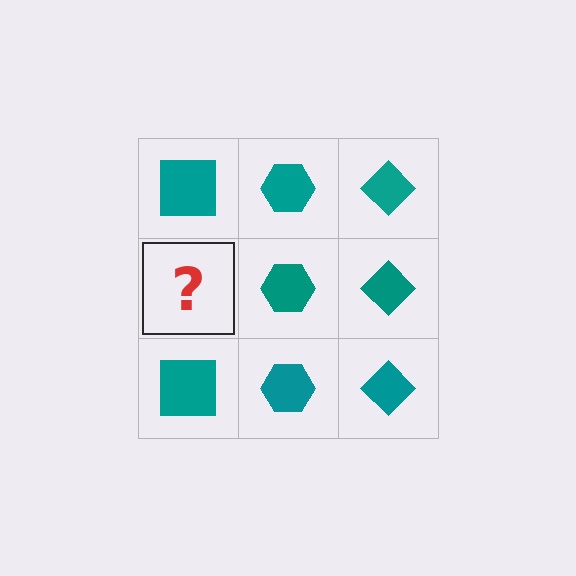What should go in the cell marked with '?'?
The missing cell should contain a teal square.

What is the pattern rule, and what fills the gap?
The rule is that each column has a consistent shape. The gap should be filled with a teal square.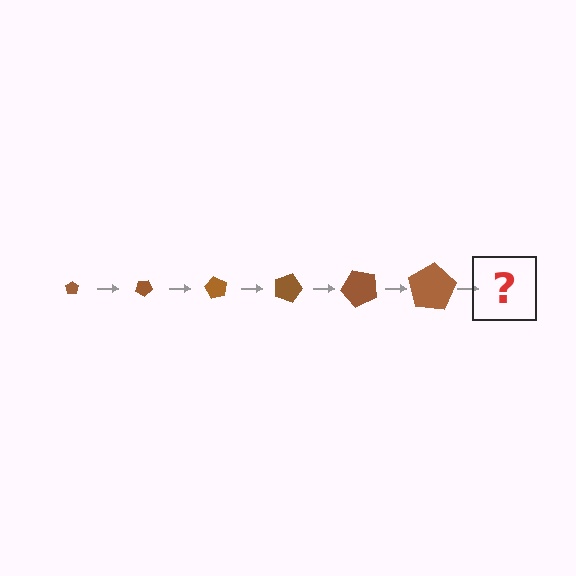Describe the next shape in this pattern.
It should be a pentagon, larger than the previous one and rotated 180 degrees from the start.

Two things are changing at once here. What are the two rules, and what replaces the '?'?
The two rules are that the pentagon grows larger each step and it rotates 30 degrees each step. The '?' should be a pentagon, larger than the previous one and rotated 180 degrees from the start.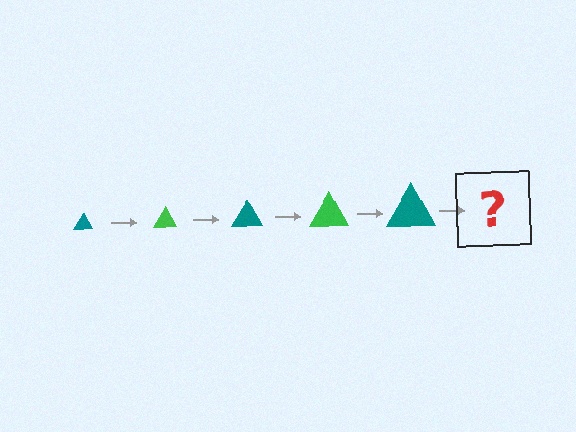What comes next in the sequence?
The next element should be a green triangle, larger than the previous one.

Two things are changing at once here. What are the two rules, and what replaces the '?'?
The two rules are that the triangle grows larger each step and the color cycles through teal and green. The '?' should be a green triangle, larger than the previous one.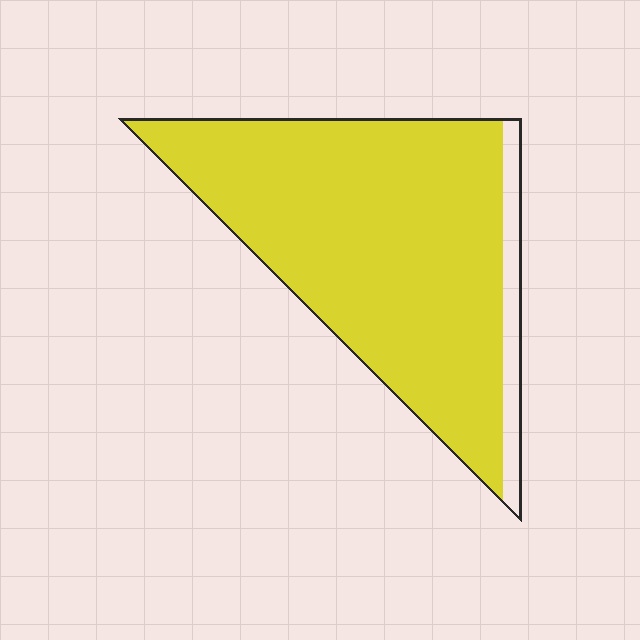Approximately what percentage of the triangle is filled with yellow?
Approximately 90%.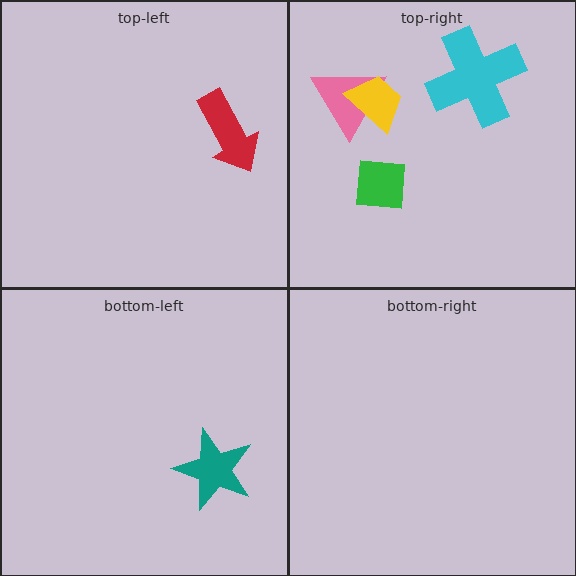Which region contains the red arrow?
The top-left region.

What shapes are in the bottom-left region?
The teal star.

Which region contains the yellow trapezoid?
The top-right region.